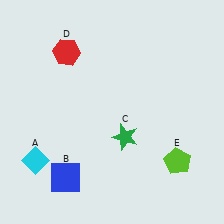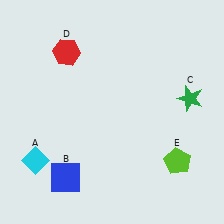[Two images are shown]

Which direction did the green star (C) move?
The green star (C) moved right.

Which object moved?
The green star (C) moved right.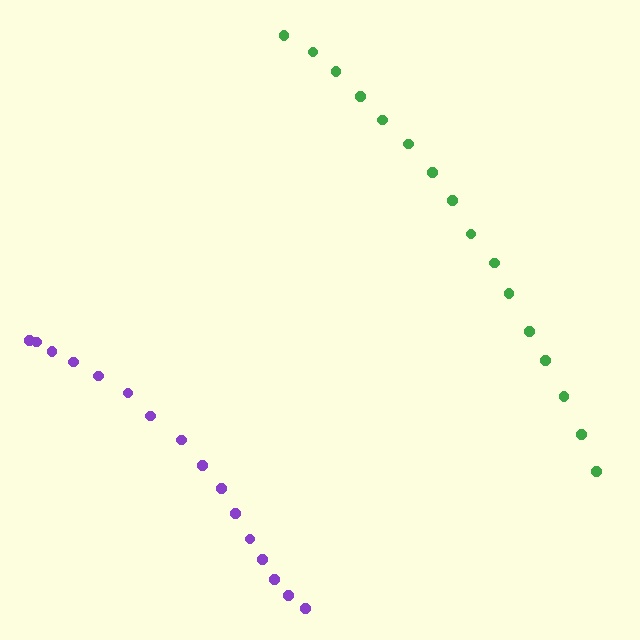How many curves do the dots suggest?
There are 2 distinct paths.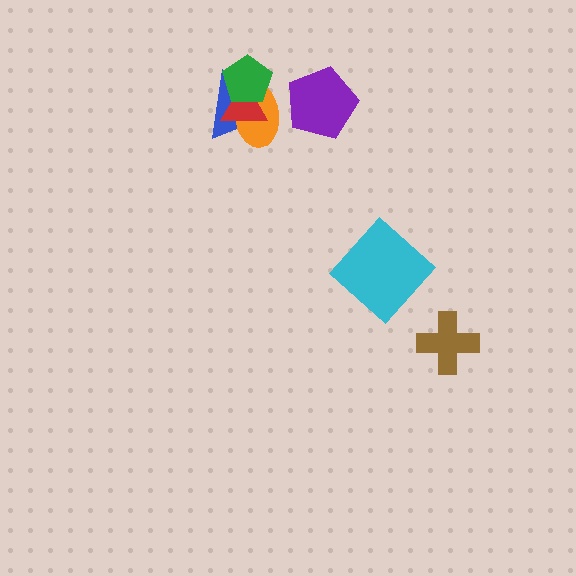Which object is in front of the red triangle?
The green pentagon is in front of the red triangle.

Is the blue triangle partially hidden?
Yes, it is partially covered by another shape.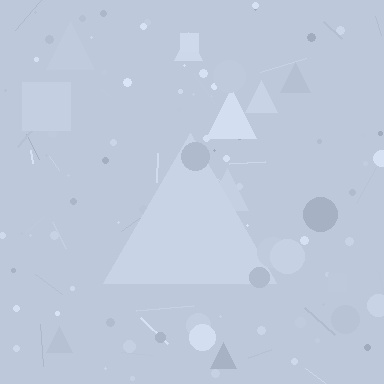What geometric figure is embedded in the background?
A triangle is embedded in the background.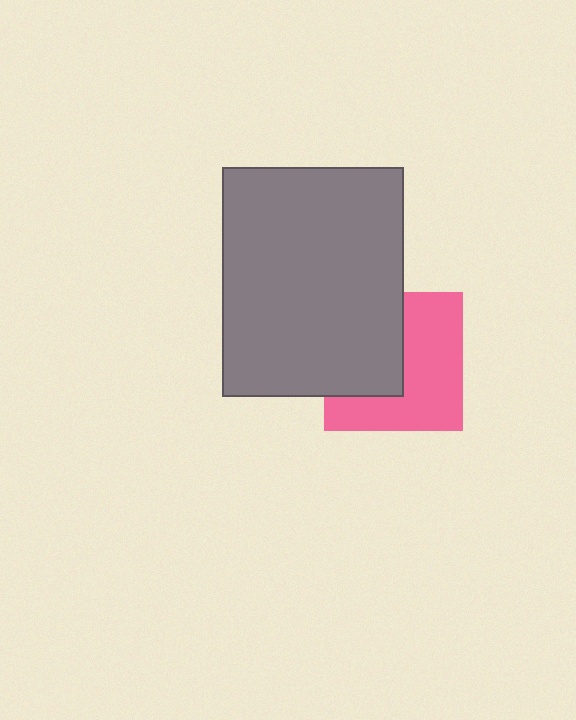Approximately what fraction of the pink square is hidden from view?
Roughly 43% of the pink square is hidden behind the gray rectangle.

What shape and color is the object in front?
The object in front is a gray rectangle.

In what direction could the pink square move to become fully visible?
The pink square could move right. That would shift it out from behind the gray rectangle entirely.